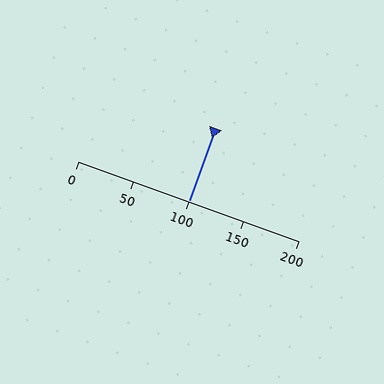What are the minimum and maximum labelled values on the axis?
The axis runs from 0 to 200.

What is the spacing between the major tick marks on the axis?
The major ticks are spaced 50 apart.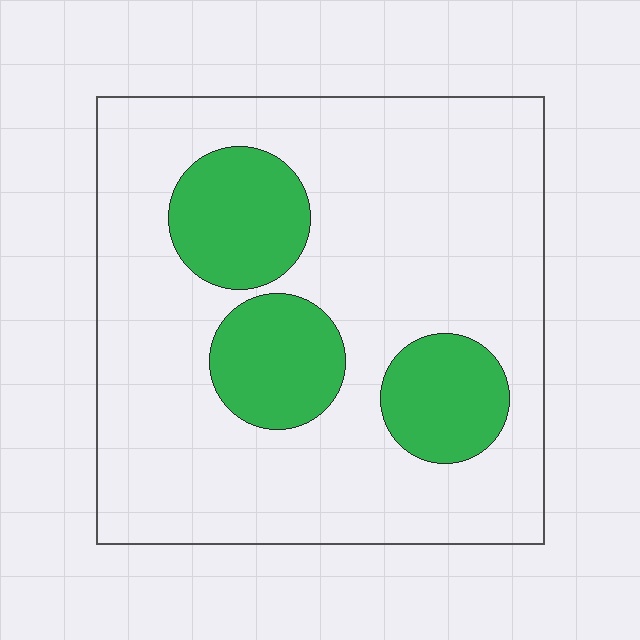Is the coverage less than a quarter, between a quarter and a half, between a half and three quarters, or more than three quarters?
Less than a quarter.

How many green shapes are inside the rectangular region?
3.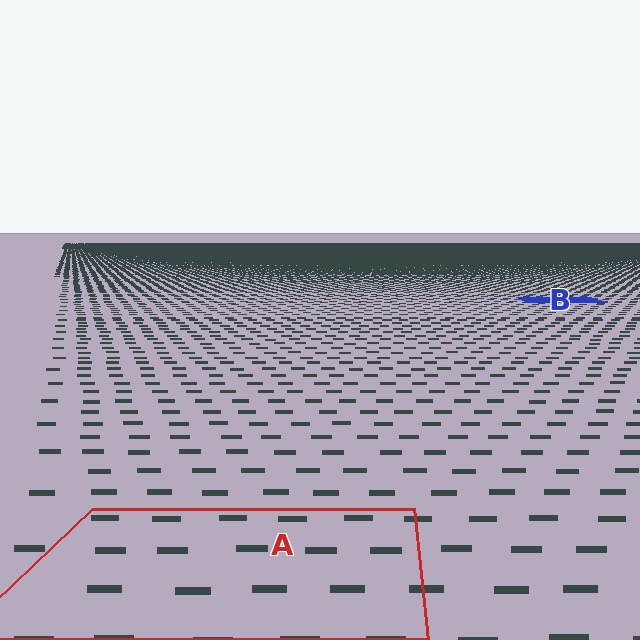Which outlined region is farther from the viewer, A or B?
Region B is farther from the viewer — the texture elements inside it appear smaller and more densely packed.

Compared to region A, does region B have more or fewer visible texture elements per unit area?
Region B has more texture elements per unit area — they are packed more densely because it is farther away.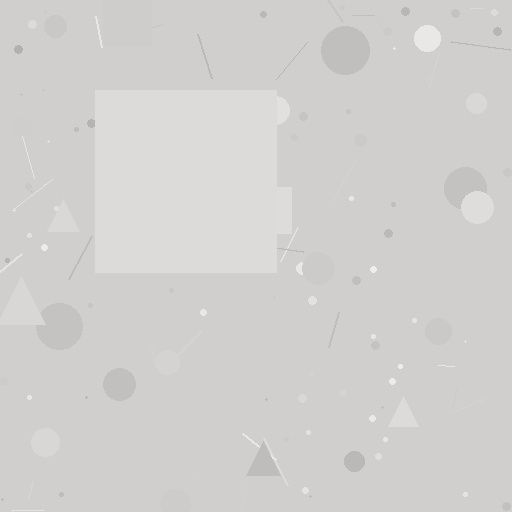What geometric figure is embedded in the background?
A square is embedded in the background.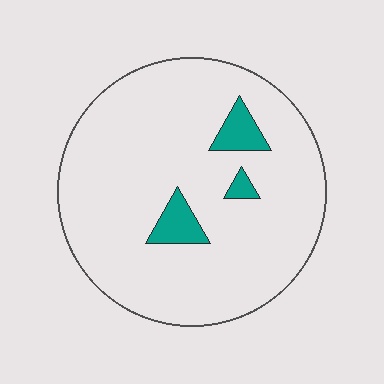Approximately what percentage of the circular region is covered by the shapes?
Approximately 10%.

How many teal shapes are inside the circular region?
3.